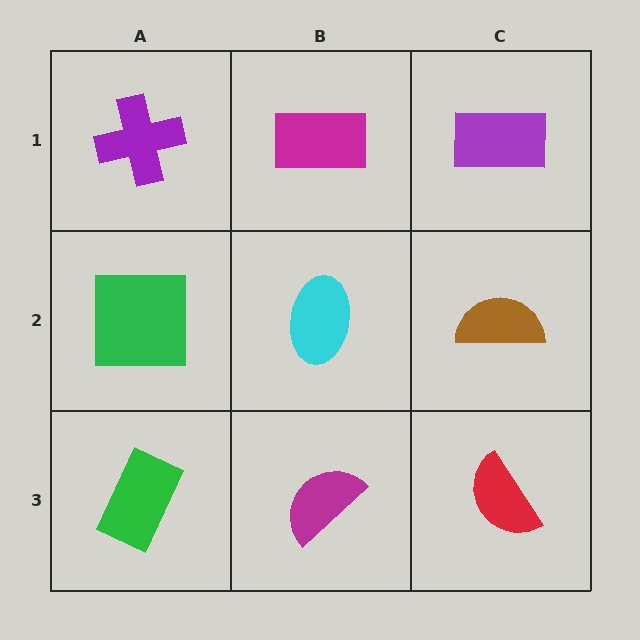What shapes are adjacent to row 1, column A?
A green square (row 2, column A), a magenta rectangle (row 1, column B).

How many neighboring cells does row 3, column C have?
2.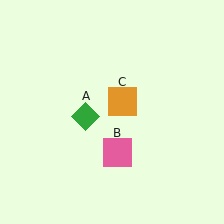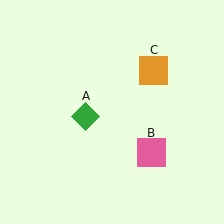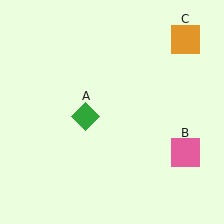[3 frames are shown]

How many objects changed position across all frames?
2 objects changed position: pink square (object B), orange square (object C).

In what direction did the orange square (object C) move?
The orange square (object C) moved up and to the right.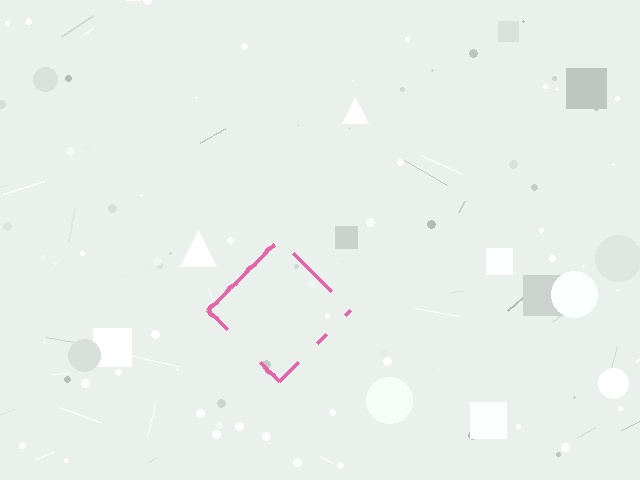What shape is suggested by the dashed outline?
The dashed outline suggests a diamond.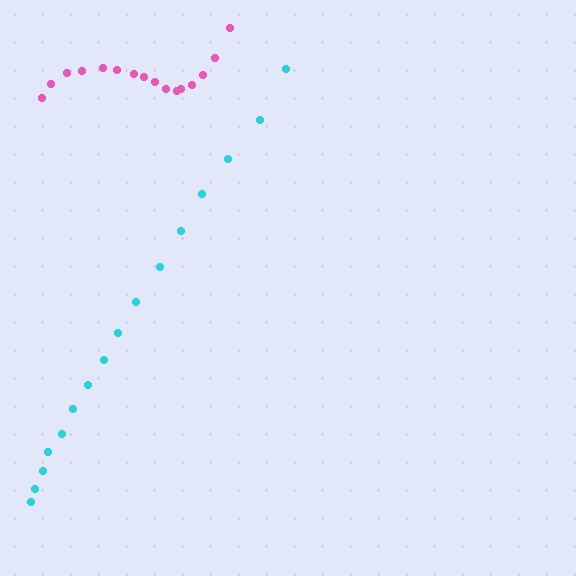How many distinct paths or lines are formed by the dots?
There are 2 distinct paths.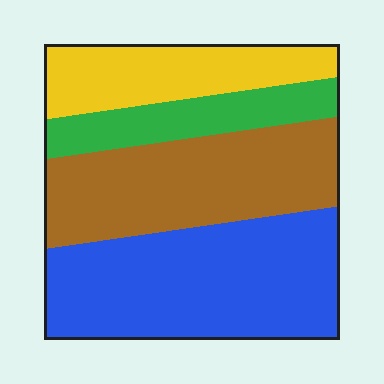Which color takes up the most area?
Blue, at roughly 40%.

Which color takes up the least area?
Green, at roughly 15%.